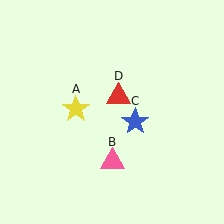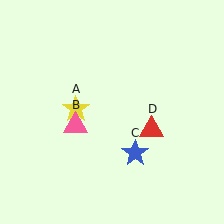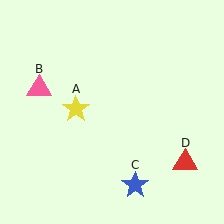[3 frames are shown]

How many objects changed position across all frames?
3 objects changed position: pink triangle (object B), blue star (object C), red triangle (object D).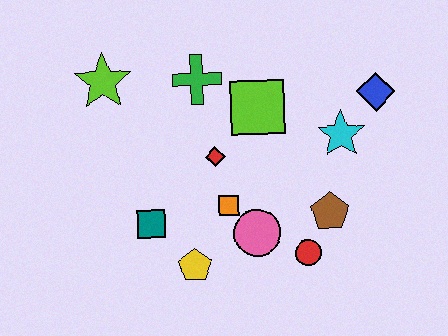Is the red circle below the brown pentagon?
Yes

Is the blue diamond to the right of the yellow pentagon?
Yes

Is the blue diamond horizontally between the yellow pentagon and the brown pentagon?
No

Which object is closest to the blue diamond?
The cyan star is closest to the blue diamond.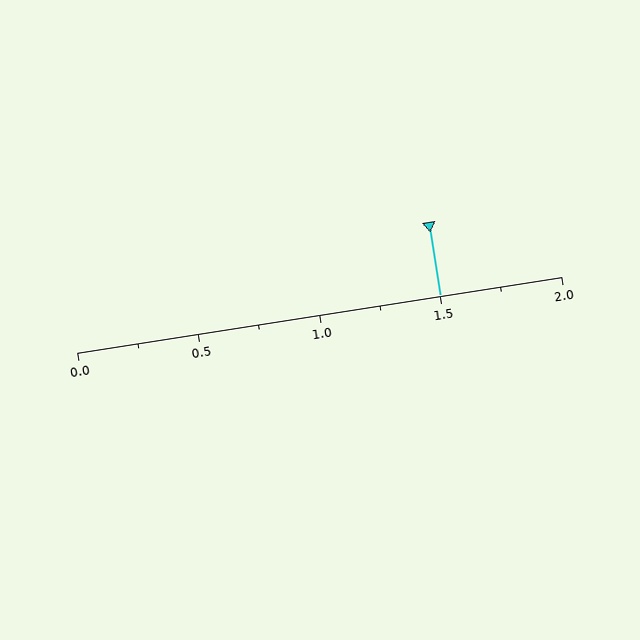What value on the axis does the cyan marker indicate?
The marker indicates approximately 1.5.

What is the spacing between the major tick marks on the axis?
The major ticks are spaced 0.5 apart.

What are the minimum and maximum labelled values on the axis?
The axis runs from 0.0 to 2.0.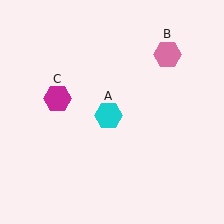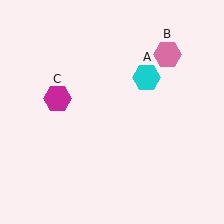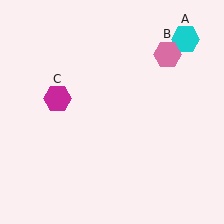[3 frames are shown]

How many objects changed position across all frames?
1 object changed position: cyan hexagon (object A).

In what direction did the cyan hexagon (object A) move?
The cyan hexagon (object A) moved up and to the right.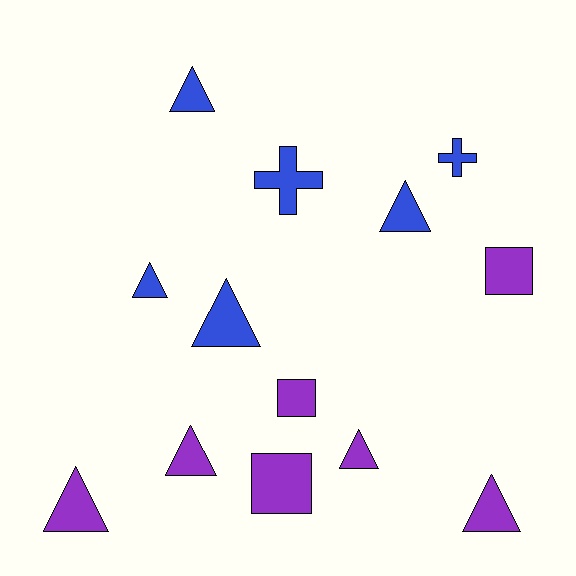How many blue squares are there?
There are no blue squares.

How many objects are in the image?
There are 13 objects.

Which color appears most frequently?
Purple, with 7 objects.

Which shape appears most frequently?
Triangle, with 8 objects.